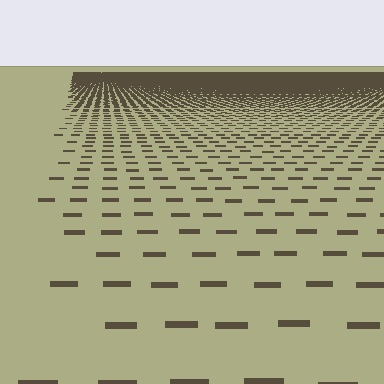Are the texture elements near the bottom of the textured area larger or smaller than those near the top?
Larger. Near the bottom, elements are closer to the viewer and appear at a bigger on-screen size.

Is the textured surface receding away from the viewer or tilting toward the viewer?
The surface is receding away from the viewer. Texture elements get smaller and denser toward the top.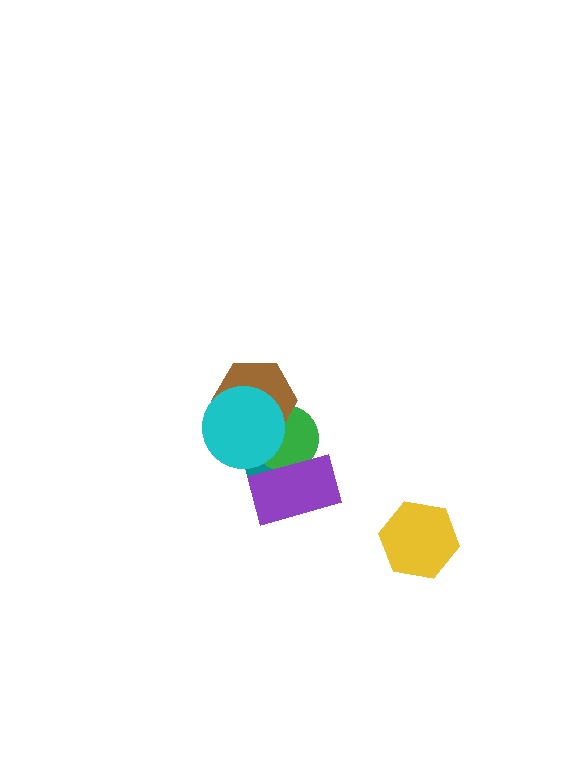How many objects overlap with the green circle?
4 objects overlap with the green circle.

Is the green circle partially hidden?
Yes, it is partially covered by another shape.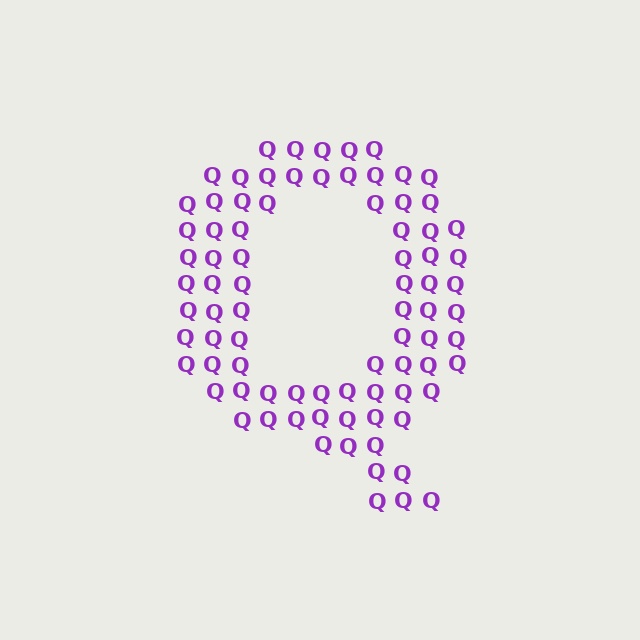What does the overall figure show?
The overall figure shows the letter Q.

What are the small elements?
The small elements are letter Q's.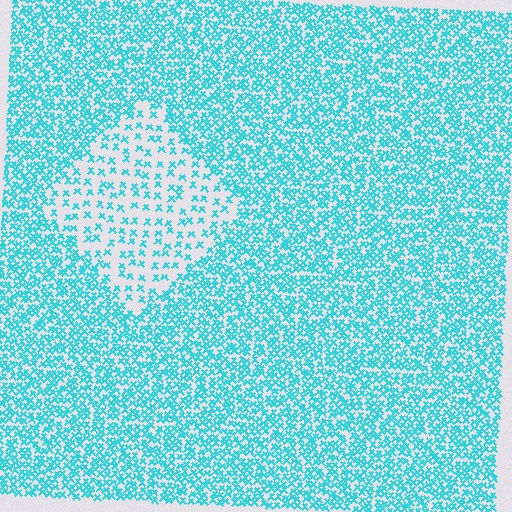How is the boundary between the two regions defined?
The boundary is defined by a change in element density (approximately 2.6x ratio). All elements are the same color, size, and shape.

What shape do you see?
I see a diamond.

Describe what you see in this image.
The image contains small cyan elements arranged at two different densities. A diamond-shaped region is visible where the elements are less densely packed than the surrounding area.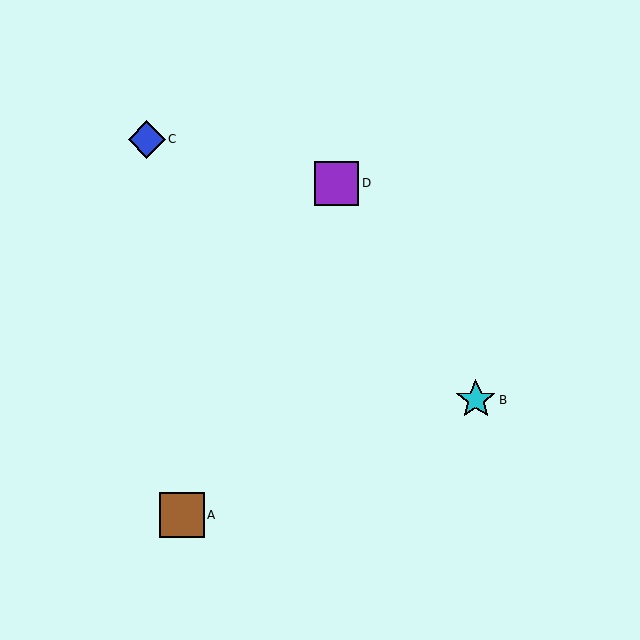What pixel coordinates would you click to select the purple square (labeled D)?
Click at (337, 183) to select the purple square D.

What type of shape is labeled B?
Shape B is a cyan star.